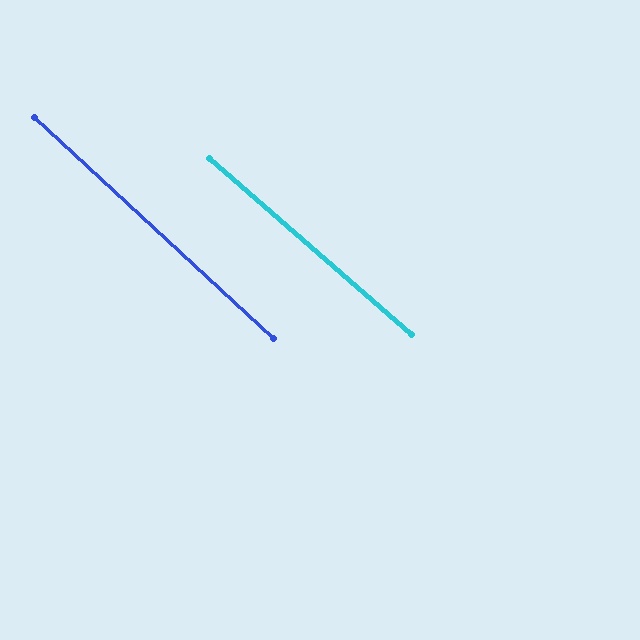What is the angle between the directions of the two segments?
Approximately 2 degrees.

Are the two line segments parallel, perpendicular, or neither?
Parallel — their directions differ by only 1.8°.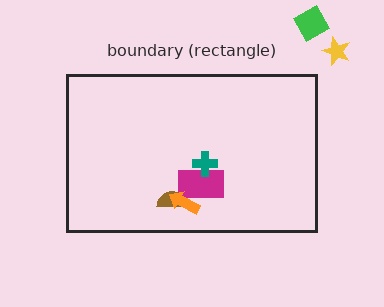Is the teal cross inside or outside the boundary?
Inside.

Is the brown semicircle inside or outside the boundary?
Inside.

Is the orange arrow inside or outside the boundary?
Inside.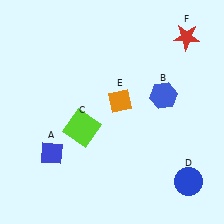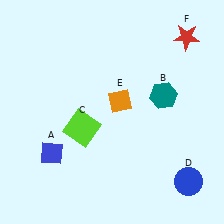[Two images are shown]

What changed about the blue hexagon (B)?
In Image 1, B is blue. In Image 2, it changed to teal.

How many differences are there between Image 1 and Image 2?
There is 1 difference between the two images.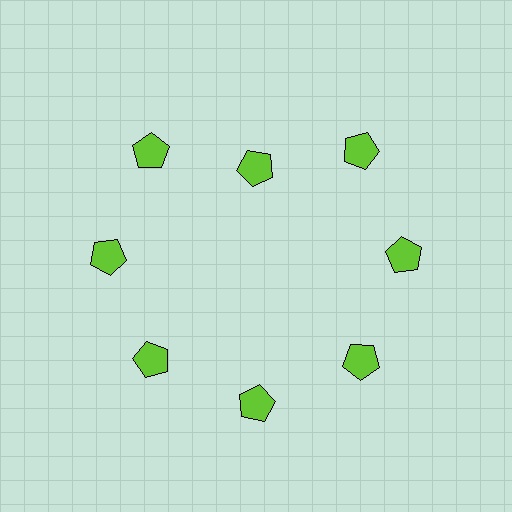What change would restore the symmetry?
The symmetry would be restored by moving it outward, back onto the ring so that all 8 pentagons sit at equal angles and equal distance from the center.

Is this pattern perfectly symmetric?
No. The 8 lime pentagons are arranged in a ring, but one element near the 12 o'clock position is pulled inward toward the center, breaking the 8-fold rotational symmetry.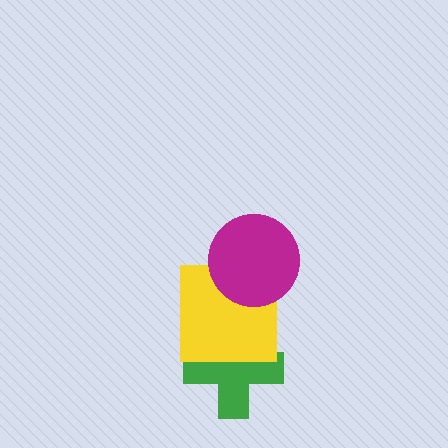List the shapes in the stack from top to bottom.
From top to bottom: the magenta circle, the yellow square, the green cross.